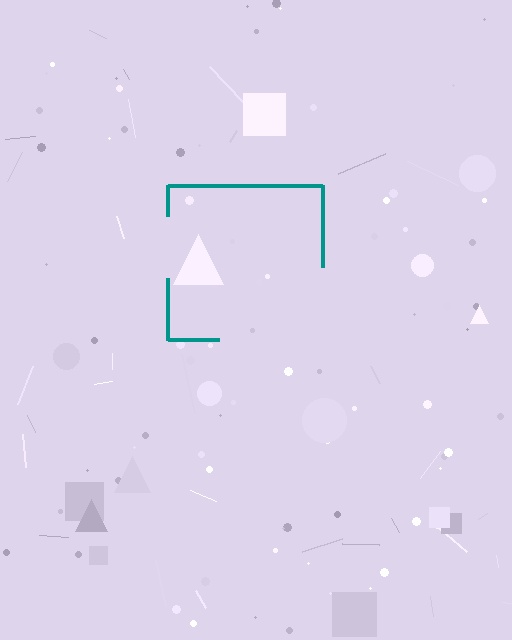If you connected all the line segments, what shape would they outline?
They would outline a square.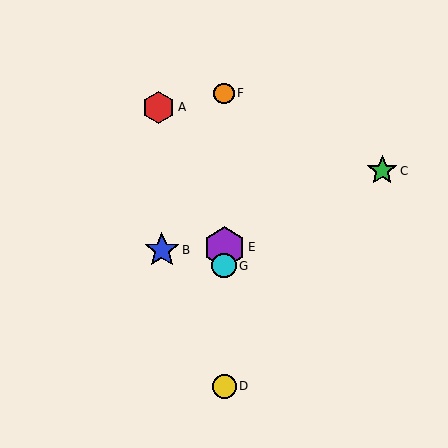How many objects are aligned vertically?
4 objects (D, E, F, G) are aligned vertically.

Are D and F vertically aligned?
Yes, both are at x≈224.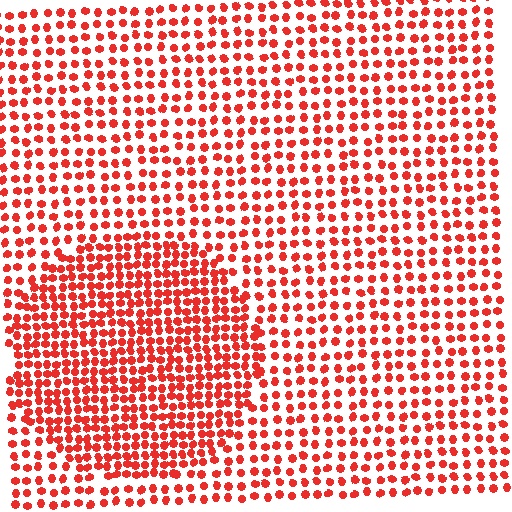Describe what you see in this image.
The image contains small red elements arranged at two different densities. A circle-shaped region is visible where the elements are more densely packed than the surrounding area.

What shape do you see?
I see a circle.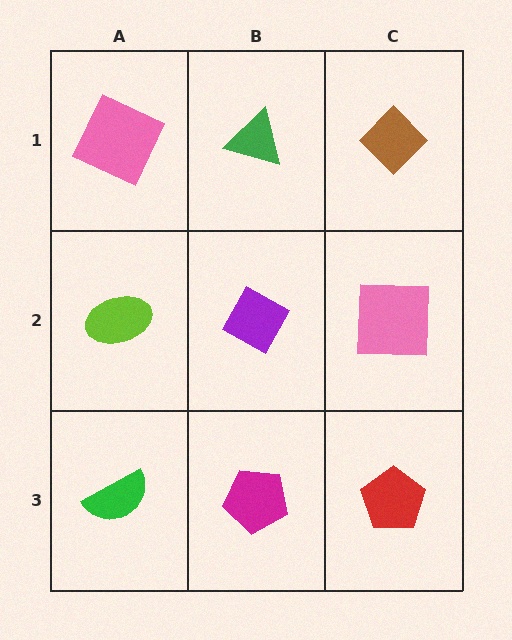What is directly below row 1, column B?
A purple diamond.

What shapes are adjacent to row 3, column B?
A purple diamond (row 2, column B), a green semicircle (row 3, column A), a red pentagon (row 3, column C).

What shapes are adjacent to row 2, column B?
A green triangle (row 1, column B), a magenta pentagon (row 3, column B), a lime ellipse (row 2, column A), a pink square (row 2, column C).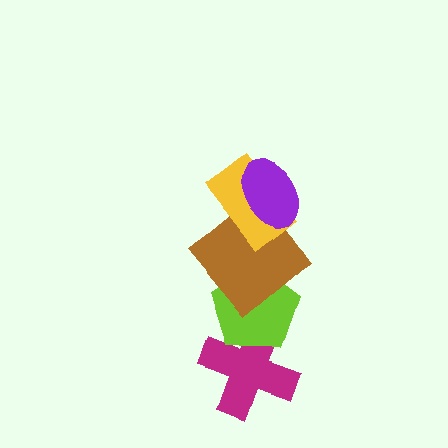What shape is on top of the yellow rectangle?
The purple ellipse is on top of the yellow rectangle.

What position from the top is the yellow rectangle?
The yellow rectangle is 2nd from the top.